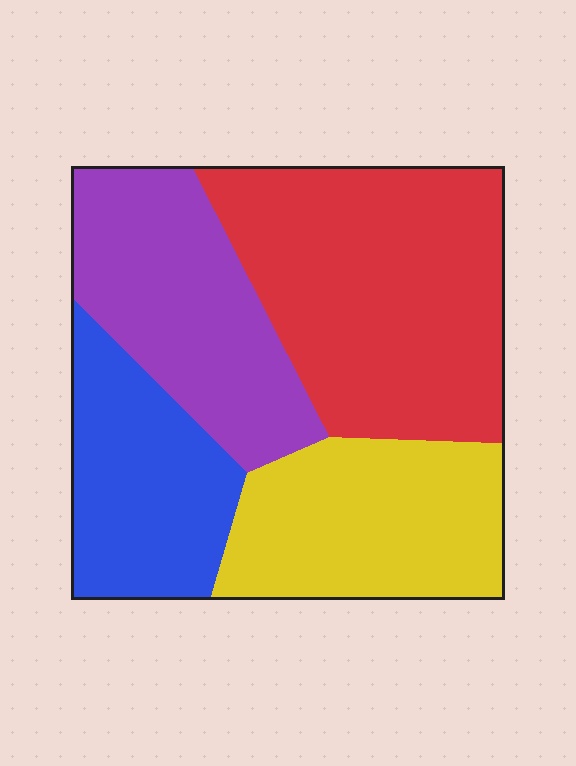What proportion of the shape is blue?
Blue covers roughly 20% of the shape.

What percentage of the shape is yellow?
Yellow takes up about one fifth (1/5) of the shape.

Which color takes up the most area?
Red, at roughly 35%.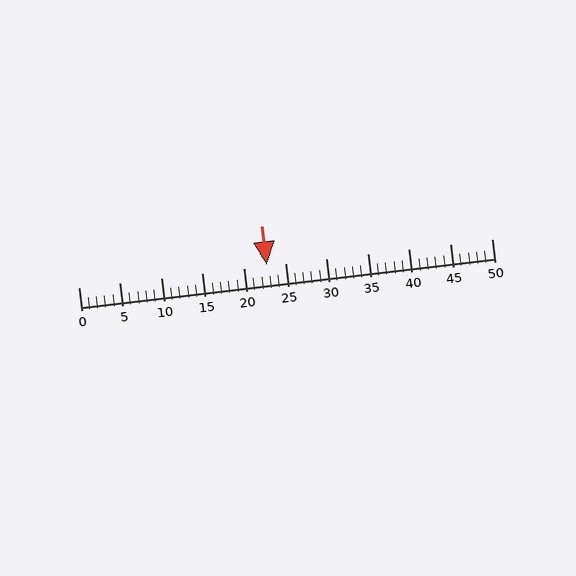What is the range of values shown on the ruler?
The ruler shows values from 0 to 50.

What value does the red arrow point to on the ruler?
The red arrow points to approximately 23.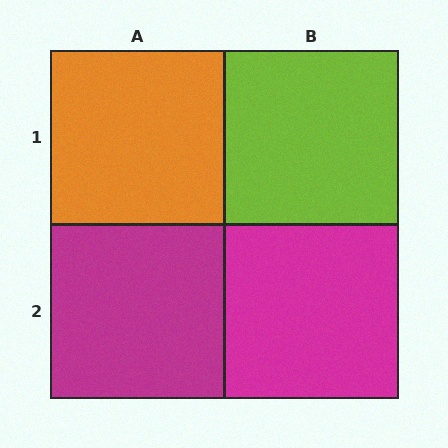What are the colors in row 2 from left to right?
Magenta, magenta.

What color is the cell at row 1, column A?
Orange.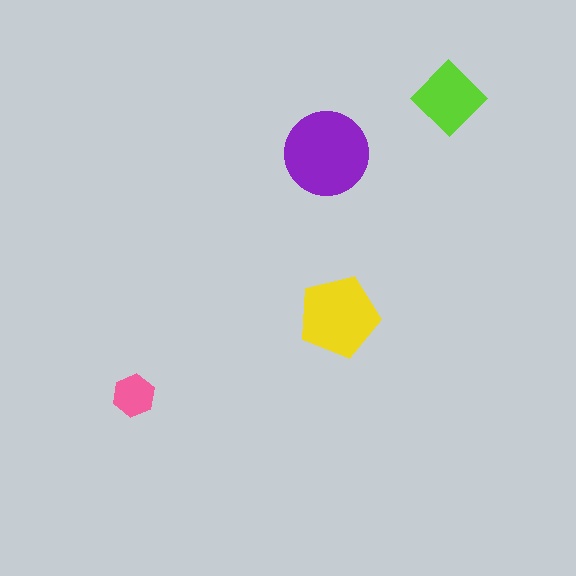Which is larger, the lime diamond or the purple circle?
The purple circle.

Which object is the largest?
The purple circle.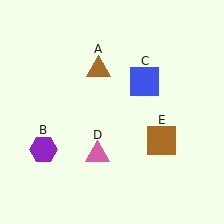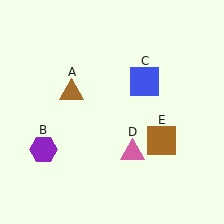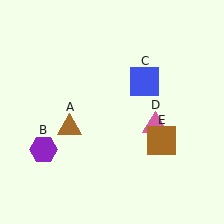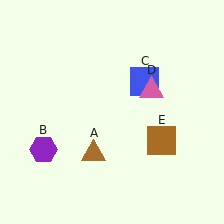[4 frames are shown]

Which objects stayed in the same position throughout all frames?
Purple hexagon (object B) and blue square (object C) and brown square (object E) remained stationary.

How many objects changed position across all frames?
2 objects changed position: brown triangle (object A), pink triangle (object D).